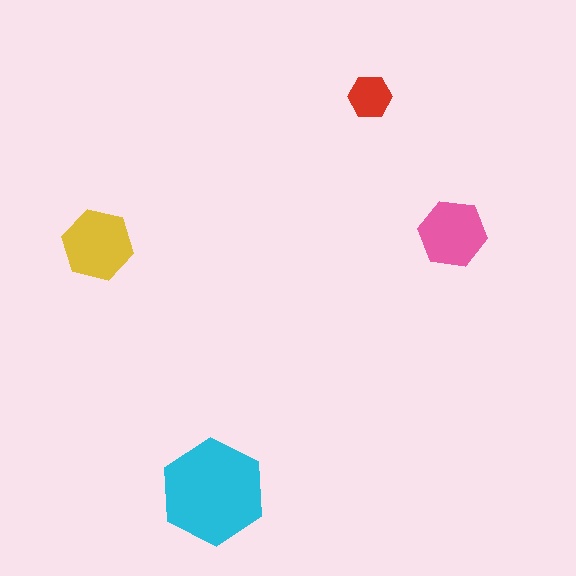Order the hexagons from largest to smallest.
the cyan one, the yellow one, the pink one, the red one.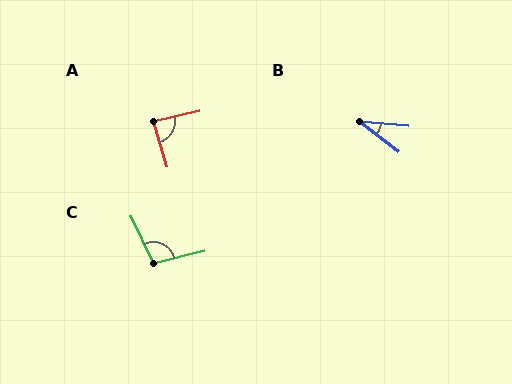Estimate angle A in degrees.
Approximately 85 degrees.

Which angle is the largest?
C, at approximately 102 degrees.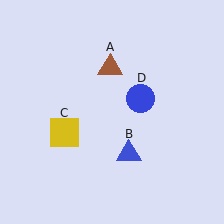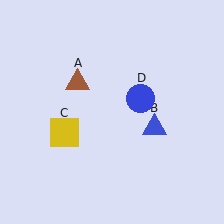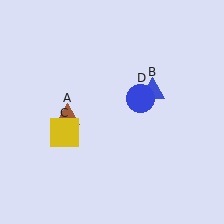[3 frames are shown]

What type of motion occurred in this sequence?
The brown triangle (object A), blue triangle (object B) rotated counterclockwise around the center of the scene.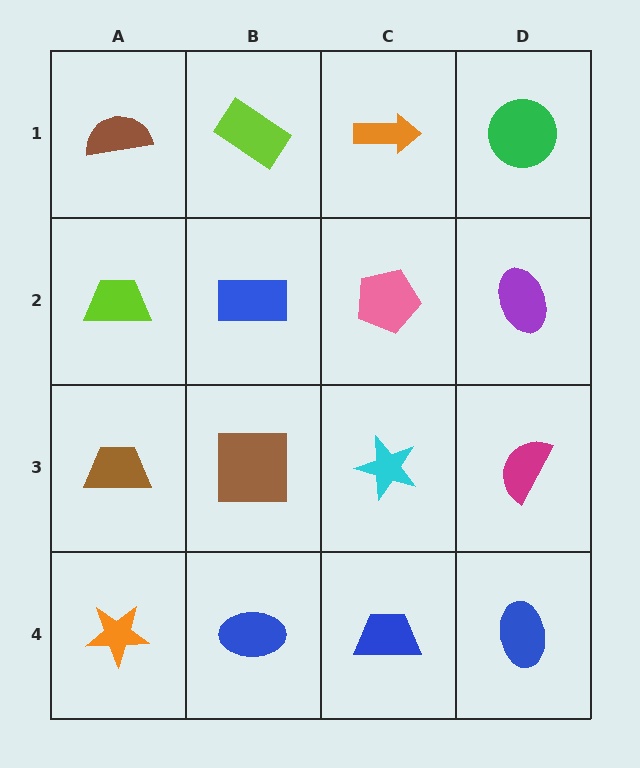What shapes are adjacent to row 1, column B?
A blue rectangle (row 2, column B), a brown semicircle (row 1, column A), an orange arrow (row 1, column C).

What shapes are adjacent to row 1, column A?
A lime trapezoid (row 2, column A), a lime rectangle (row 1, column B).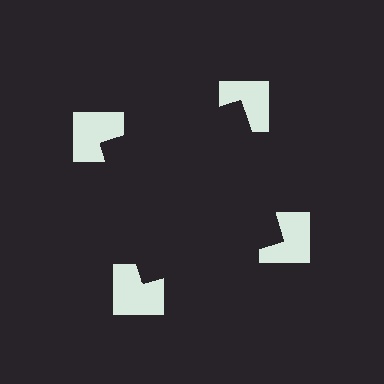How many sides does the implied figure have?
4 sides.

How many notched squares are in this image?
There are 4 — one at each vertex of the illusory square.